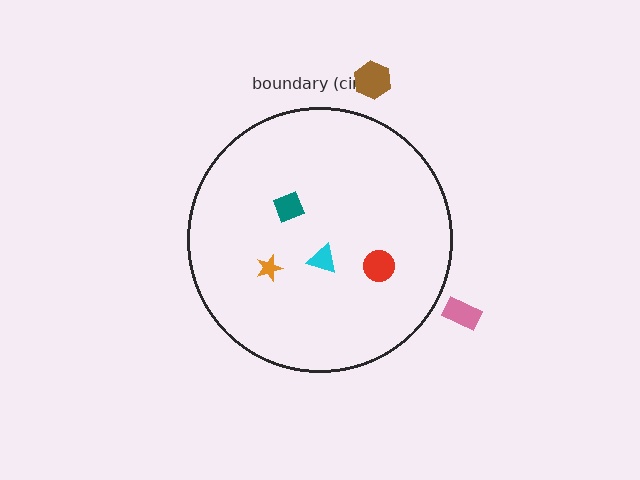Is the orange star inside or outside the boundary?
Inside.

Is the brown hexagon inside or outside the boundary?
Outside.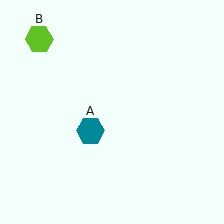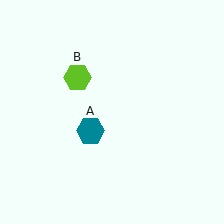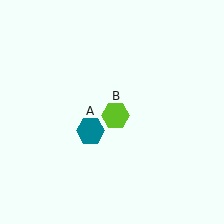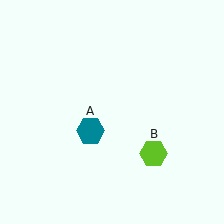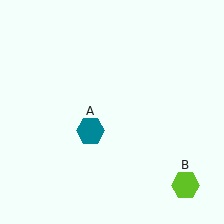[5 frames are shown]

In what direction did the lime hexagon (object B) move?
The lime hexagon (object B) moved down and to the right.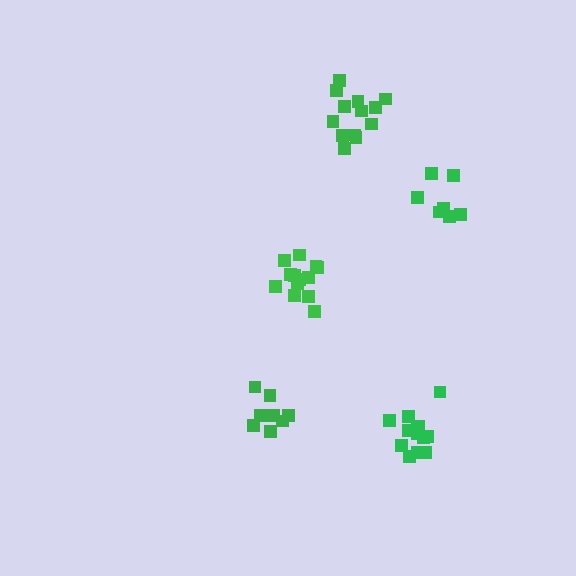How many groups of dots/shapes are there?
There are 5 groups.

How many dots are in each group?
Group 1: 7 dots, Group 2: 13 dots, Group 3: 8 dots, Group 4: 13 dots, Group 5: 13 dots (54 total).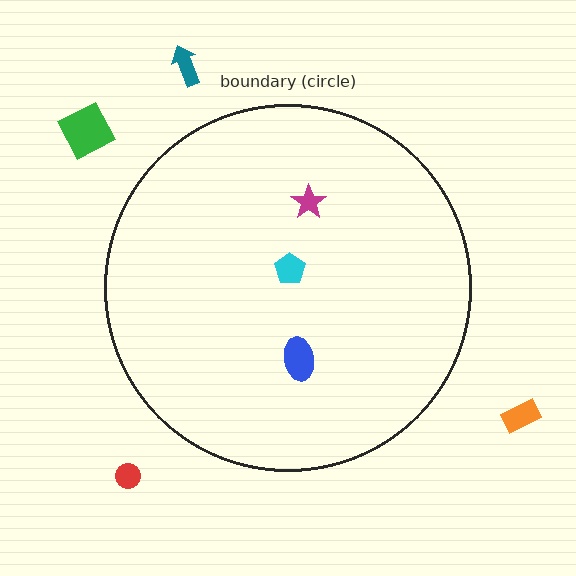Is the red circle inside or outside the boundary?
Outside.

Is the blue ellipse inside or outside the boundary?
Inside.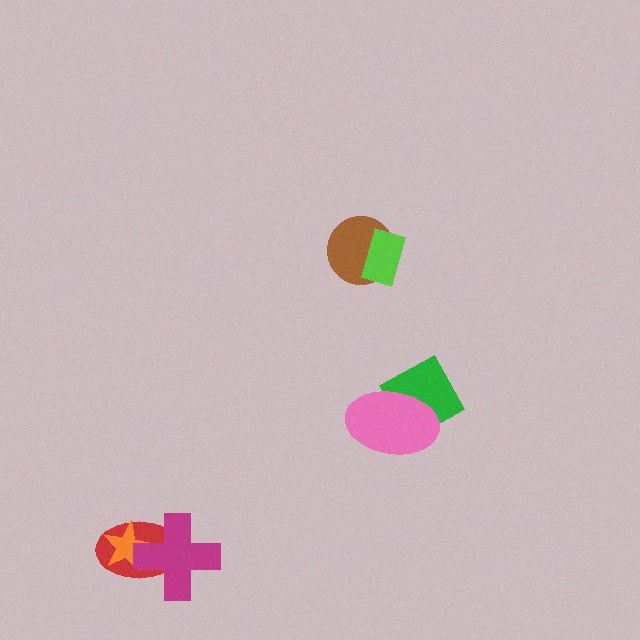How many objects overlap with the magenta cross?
2 objects overlap with the magenta cross.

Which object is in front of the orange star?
The magenta cross is in front of the orange star.